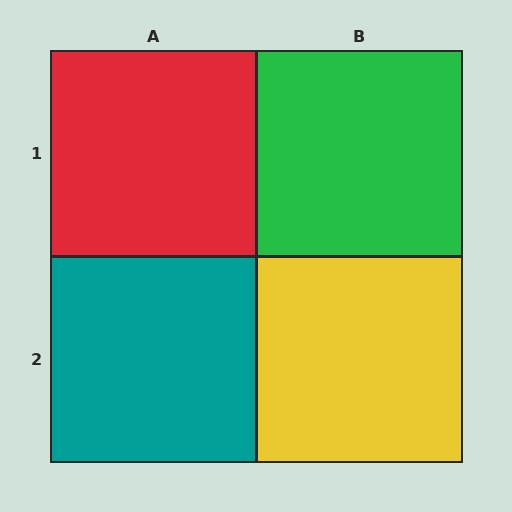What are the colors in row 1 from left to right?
Red, green.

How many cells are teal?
1 cell is teal.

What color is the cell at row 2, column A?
Teal.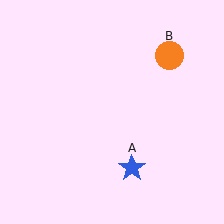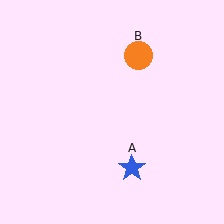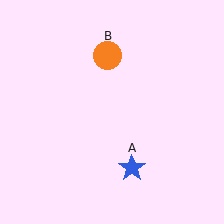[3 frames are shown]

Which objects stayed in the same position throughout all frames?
Blue star (object A) remained stationary.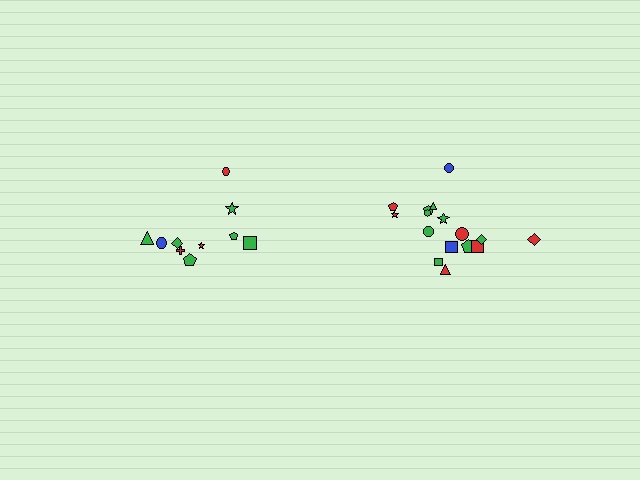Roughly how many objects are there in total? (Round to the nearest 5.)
Roughly 30 objects in total.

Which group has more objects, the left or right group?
The right group.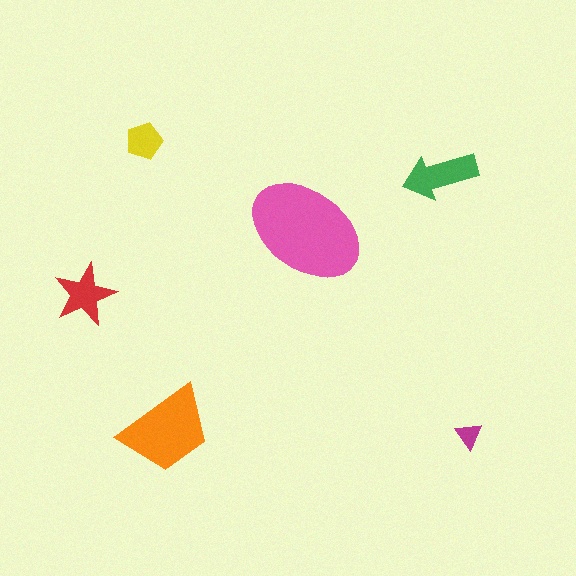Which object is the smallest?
The magenta triangle.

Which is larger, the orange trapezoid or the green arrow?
The orange trapezoid.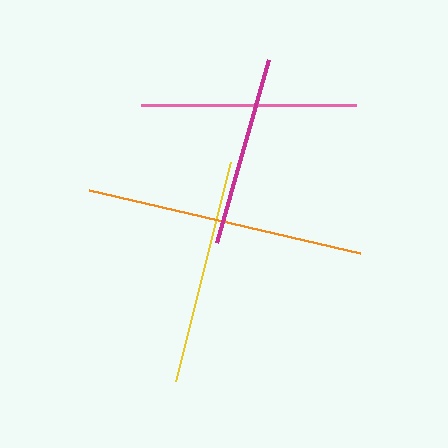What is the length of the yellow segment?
The yellow segment is approximately 226 pixels long.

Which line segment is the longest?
The orange line is the longest at approximately 279 pixels.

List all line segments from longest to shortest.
From longest to shortest: orange, yellow, pink, magenta.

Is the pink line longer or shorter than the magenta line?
The pink line is longer than the magenta line.